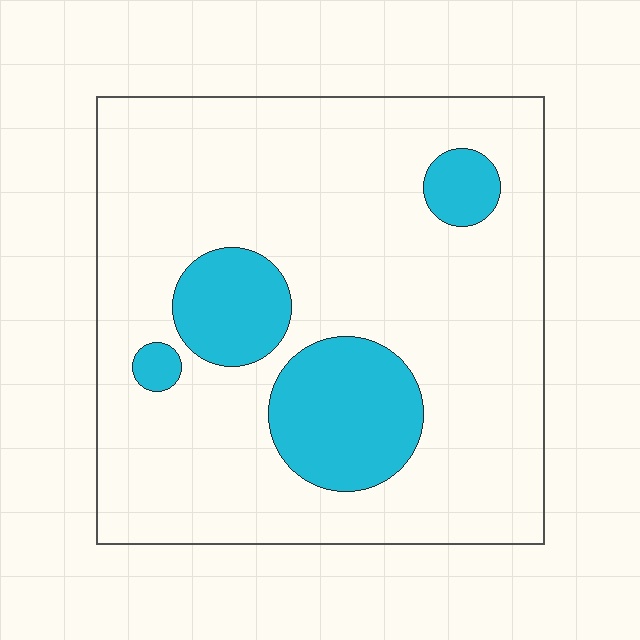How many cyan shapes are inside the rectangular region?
4.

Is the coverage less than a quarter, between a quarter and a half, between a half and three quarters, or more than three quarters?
Less than a quarter.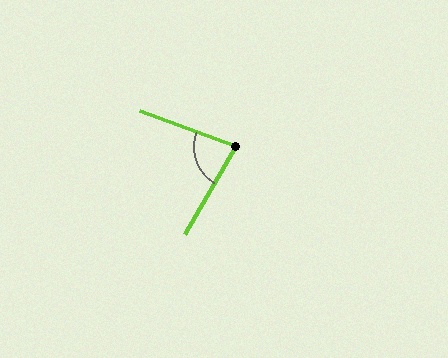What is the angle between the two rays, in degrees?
Approximately 80 degrees.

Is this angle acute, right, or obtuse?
It is acute.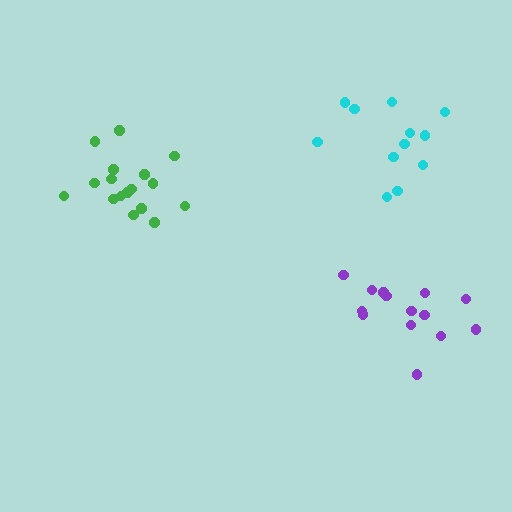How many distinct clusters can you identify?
There are 3 distinct clusters.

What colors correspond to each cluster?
The clusters are colored: purple, green, cyan.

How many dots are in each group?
Group 1: 14 dots, Group 2: 17 dots, Group 3: 12 dots (43 total).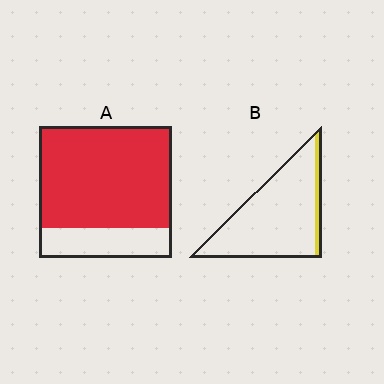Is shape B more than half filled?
No.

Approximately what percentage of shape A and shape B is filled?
A is approximately 75% and B is approximately 10%.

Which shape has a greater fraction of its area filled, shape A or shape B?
Shape A.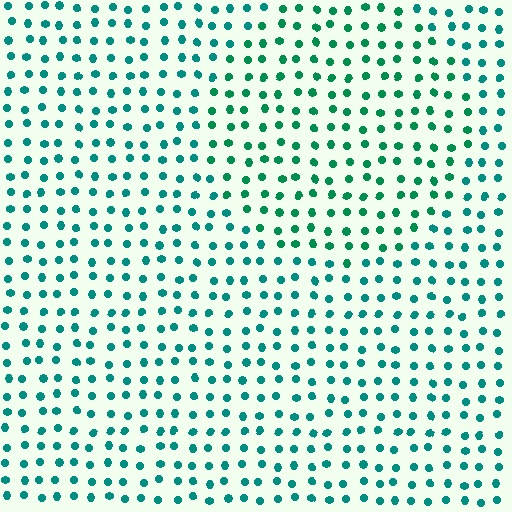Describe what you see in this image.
The image is filled with small teal elements in a uniform arrangement. A circle-shaped region is visible where the elements are tinted to a slightly different hue, forming a subtle color boundary.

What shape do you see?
I see a circle.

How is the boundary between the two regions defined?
The boundary is defined purely by a slight shift in hue (about 22 degrees). Spacing, size, and orientation are identical on both sides.